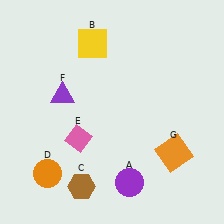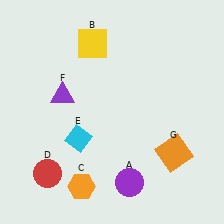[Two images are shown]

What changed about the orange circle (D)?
In Image 1, D is orange. In Image 2, it changed to red.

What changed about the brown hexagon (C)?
In Image 1, C is brown. In Image 2, it changed to orange.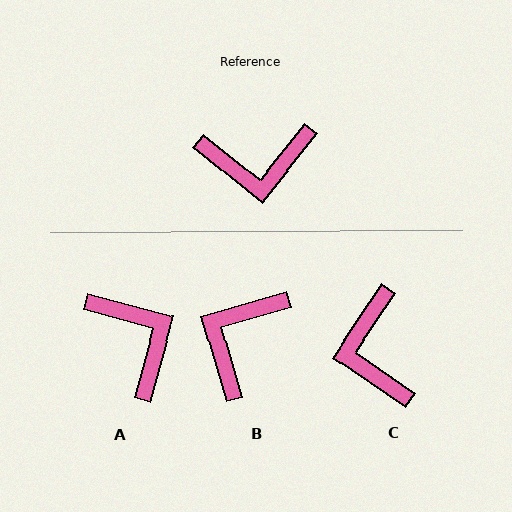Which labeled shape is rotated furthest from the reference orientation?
B, about 125 degrees away.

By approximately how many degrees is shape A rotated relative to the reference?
Approximately 114 degrees counter-clockwise.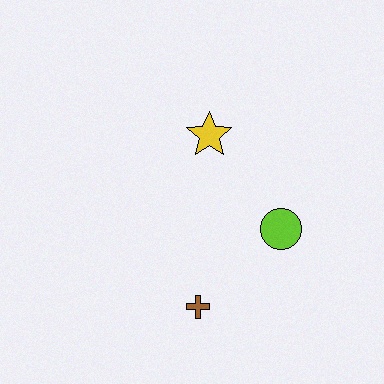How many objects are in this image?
There are 3 objects.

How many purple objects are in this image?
There are no purple objects.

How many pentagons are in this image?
There are no pentagons.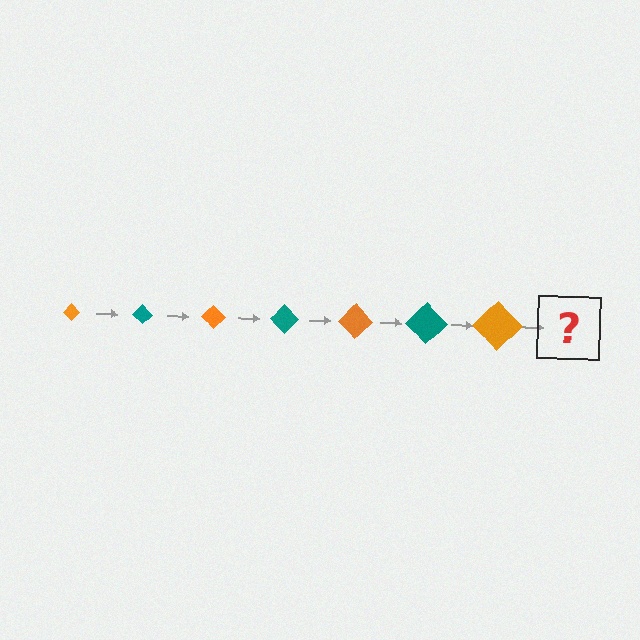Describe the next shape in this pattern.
It should be a teal diamond, larger than the previous one.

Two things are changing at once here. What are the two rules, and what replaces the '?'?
The two rules are that the diamond grows larger each step and the color cycles through orange and teal. The '?' should be a teal diamond, larger than the previous one.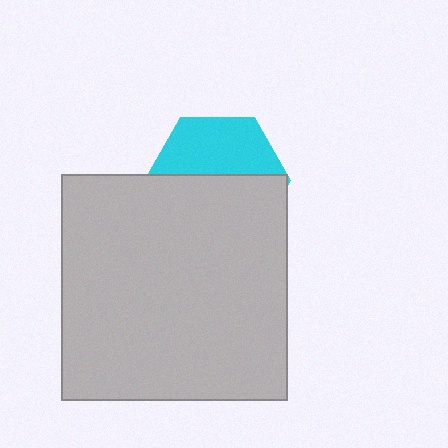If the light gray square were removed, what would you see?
You would see the complete cyan hexagon.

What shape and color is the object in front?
The object in front is a light gray square.